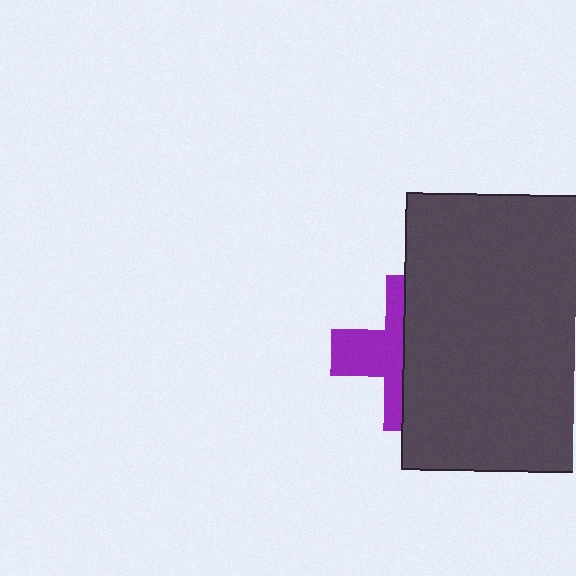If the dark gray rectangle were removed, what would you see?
You would see the complete purple cross.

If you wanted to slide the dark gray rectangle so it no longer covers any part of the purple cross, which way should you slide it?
Slide it right — that is the most direct way to separate the two shapes.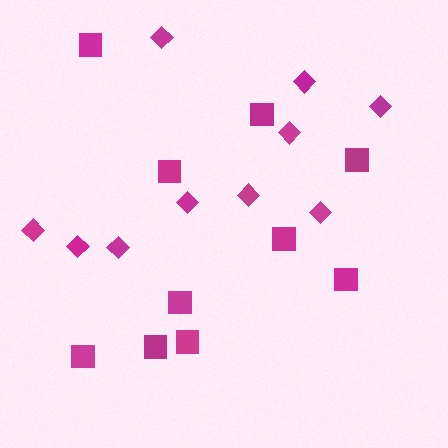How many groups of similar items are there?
There are 2 groups: one group of diamonds (10) and one group of squares (10).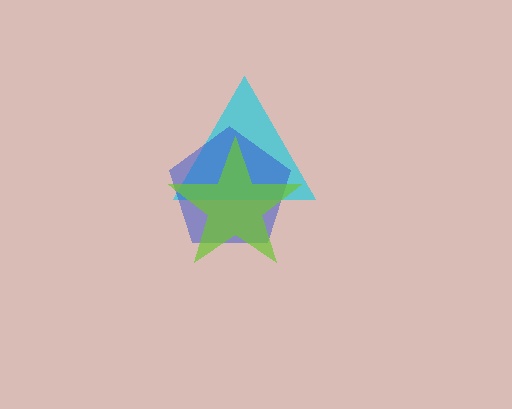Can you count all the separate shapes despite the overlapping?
Yes, there are 3 separate shapes.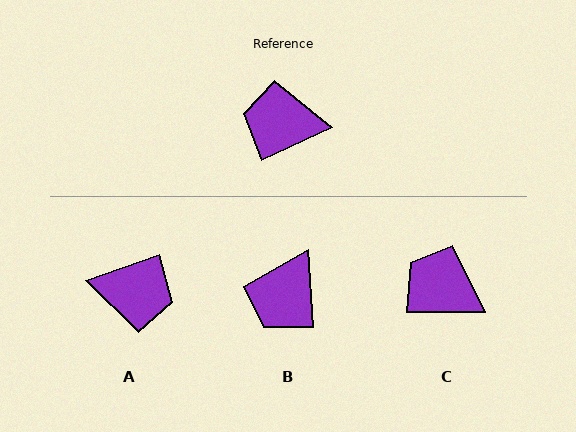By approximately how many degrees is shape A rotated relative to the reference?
Approximately 175 degrees counter-clockwise.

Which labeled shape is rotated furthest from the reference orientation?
A, about 175 degrees away.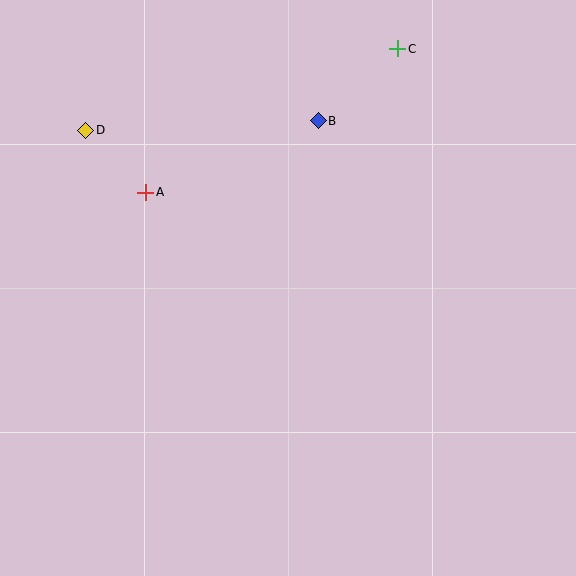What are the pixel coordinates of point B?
Point B is at (318, 121).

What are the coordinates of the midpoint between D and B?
The midpoint between D and B is at (202, 126).